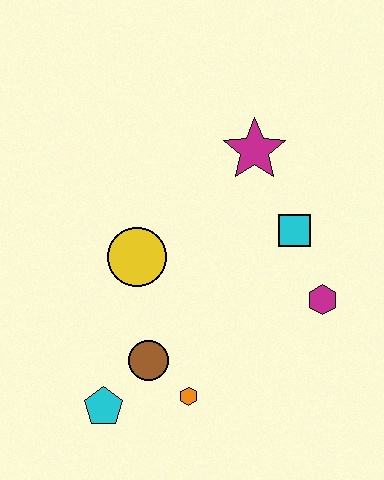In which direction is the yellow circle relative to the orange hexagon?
The yellow circle is above the orange hexagon.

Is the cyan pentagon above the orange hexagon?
No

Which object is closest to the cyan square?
The magenta hexagon is closest to the cyan square.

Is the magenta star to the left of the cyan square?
Yes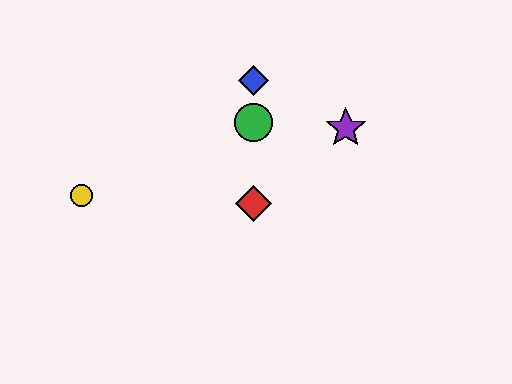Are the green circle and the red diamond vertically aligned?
Yes, both are at x≈254.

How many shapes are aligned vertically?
3 shapes (the red diamond, the blue diamond, the green circle) are aligned vertically.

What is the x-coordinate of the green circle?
The green circle is at x≈254.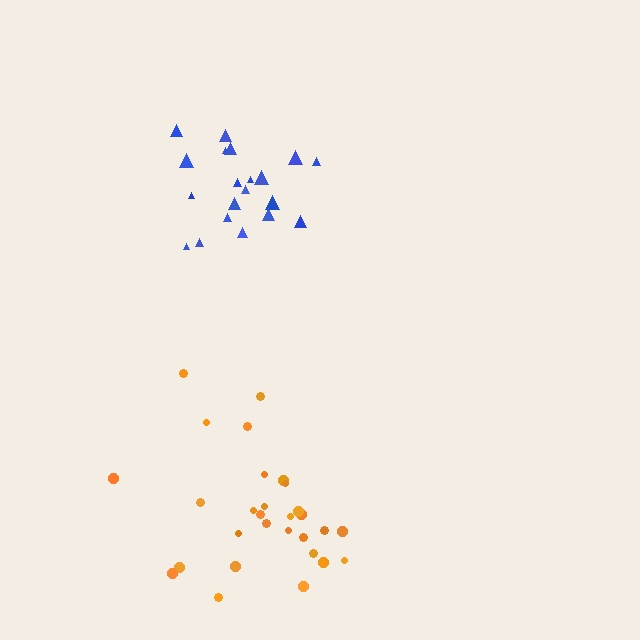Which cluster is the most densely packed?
Blue.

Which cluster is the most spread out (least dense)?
Orange.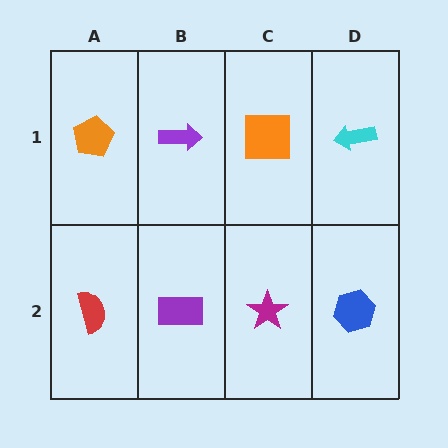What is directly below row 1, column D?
A blue hexagon.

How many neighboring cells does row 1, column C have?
3.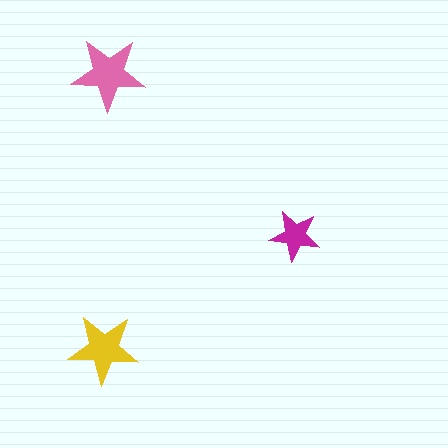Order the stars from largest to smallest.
the pink one, the yellow one, the magenta one.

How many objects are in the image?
There are 3 objects in the image.